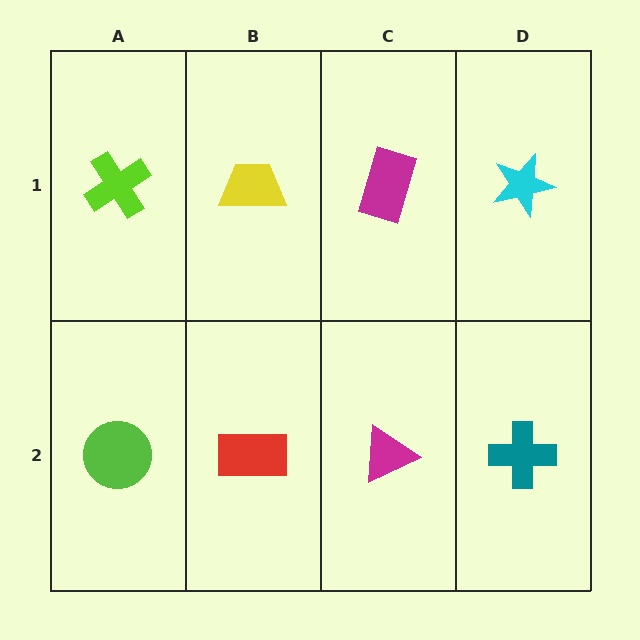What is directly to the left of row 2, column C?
A red rectangle.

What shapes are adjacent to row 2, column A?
A lime cross (row 1, column A), a red rectangle (row 2, column B).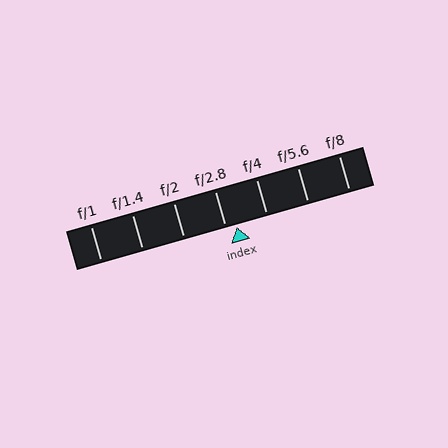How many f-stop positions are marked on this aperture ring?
There are 7 f-stop positions marked.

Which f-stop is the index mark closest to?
The index mark is closest to f/2.8.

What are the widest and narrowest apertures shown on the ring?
The widest aperture shown is f/1 and the narrowest is f/8.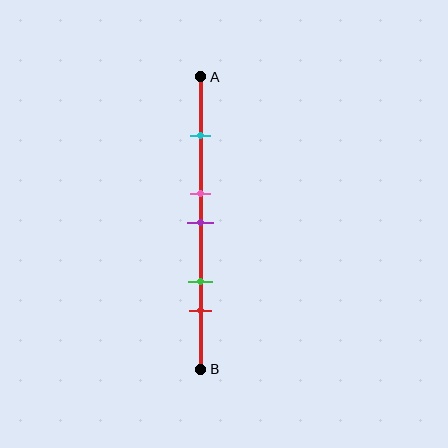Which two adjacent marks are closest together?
The pink and purple marks are the closest adjacent pair.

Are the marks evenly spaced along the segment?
No, the marks are not evenly spaced.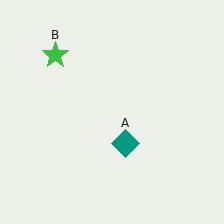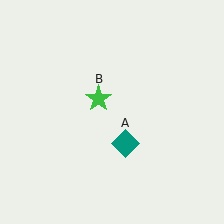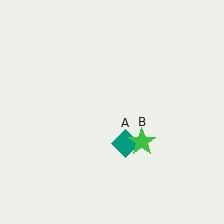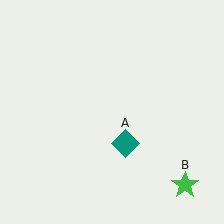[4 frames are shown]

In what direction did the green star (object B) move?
The green star (object B) moved down and to the right.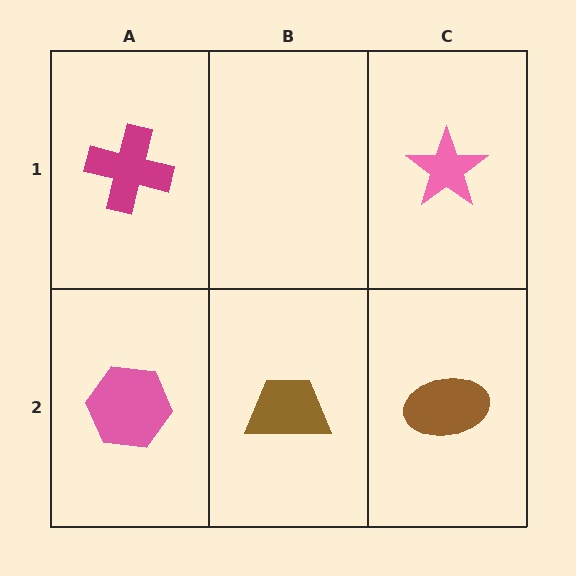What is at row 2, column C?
A brown ellipse.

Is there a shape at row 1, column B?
No, that cell is empty.